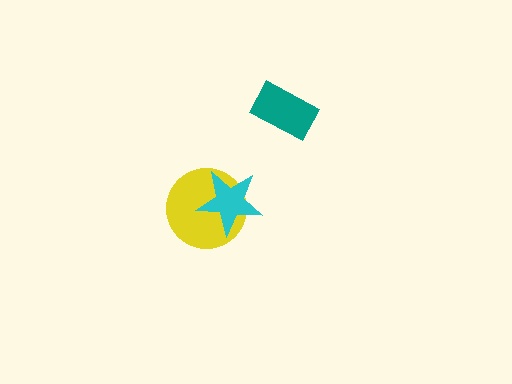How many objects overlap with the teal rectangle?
0 objects overlap with the teal rectangle.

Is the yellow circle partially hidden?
Yes, it is partially covered by another shape.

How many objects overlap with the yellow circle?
1 object overlaps with the yellow circle.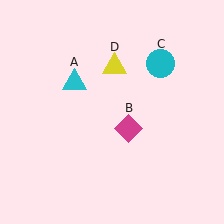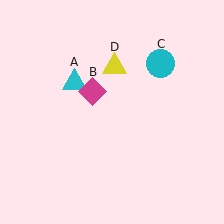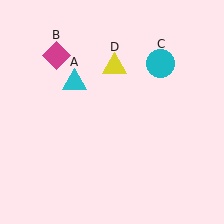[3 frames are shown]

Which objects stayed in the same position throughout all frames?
Cyan triangle (object A) and cyan circle (object C) and yellow triangle (object D) remained stationary.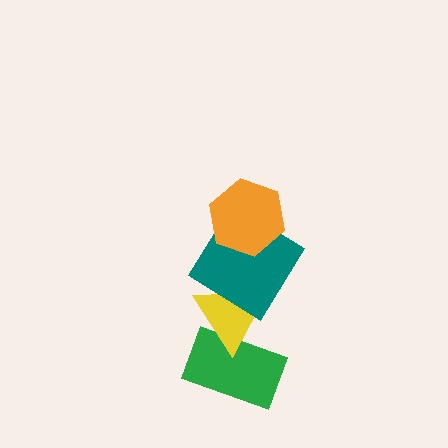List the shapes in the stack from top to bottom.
From top to bottom: the orange hexagon, the teal diamond, the yellow triangle, the green rectangle.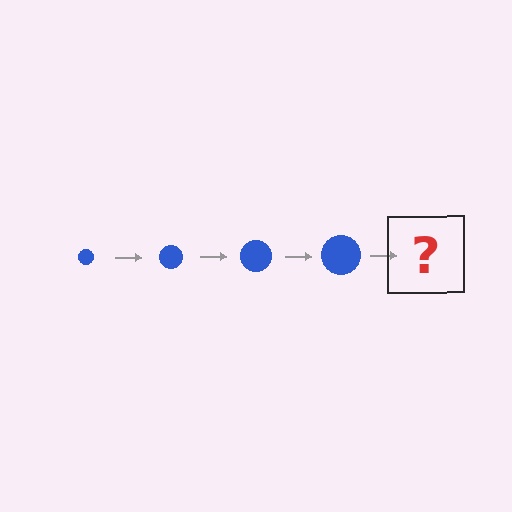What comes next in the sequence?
The next element should be a blue circle, larger than the previous one.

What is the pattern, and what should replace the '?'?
The pattern is that the circle gets progressively larger each step. The '?' should be a blue circle, larger than the previous one.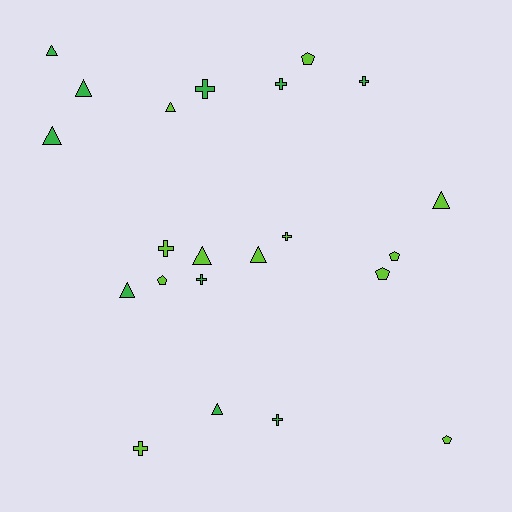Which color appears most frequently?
Lime, with 12 objects.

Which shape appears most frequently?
Triangle, with 9 objects.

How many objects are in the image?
There are 22 objects.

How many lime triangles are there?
There are 4 lime triangles.